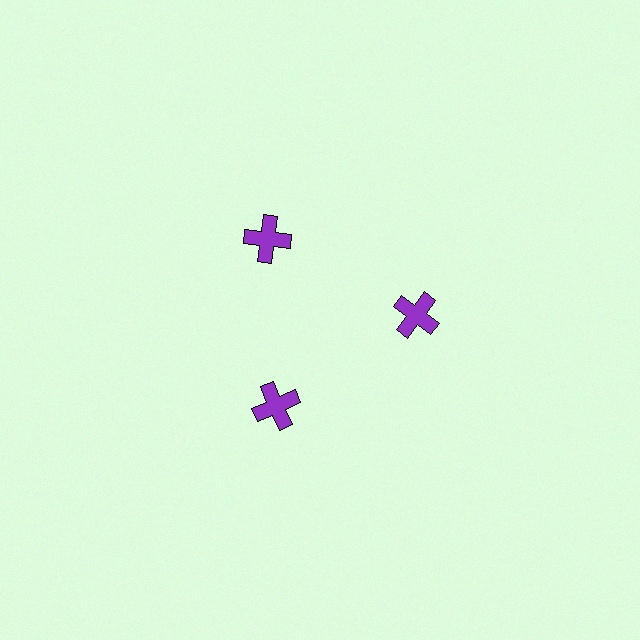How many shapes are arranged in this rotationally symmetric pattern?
There are 3 shapes, arranged in 3 groups of 1.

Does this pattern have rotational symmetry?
Yes, this pattern has 3-fold rotational symmetry. It looks the same after rotating 120 degrees around the center.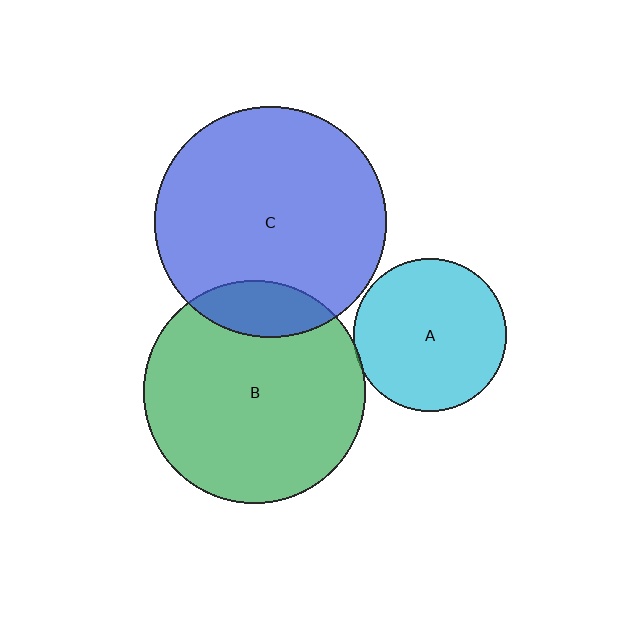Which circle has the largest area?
Circle C (blue).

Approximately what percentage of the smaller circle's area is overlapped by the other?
Approximately 5%.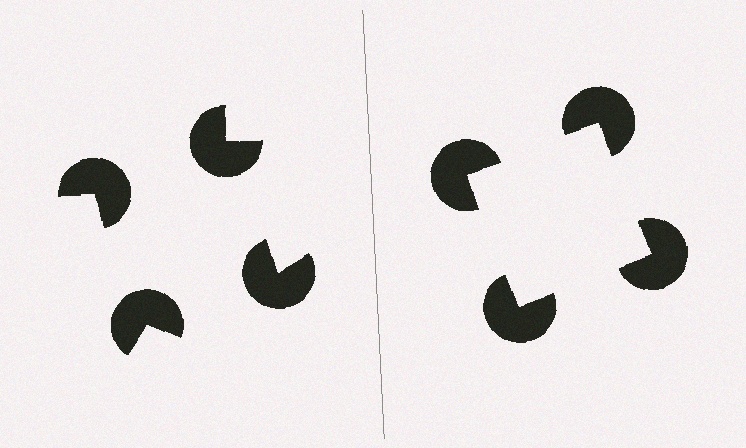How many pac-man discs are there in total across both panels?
8 — 4 on each side.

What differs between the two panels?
The pac-man discs are positioned identically on both sides; only the wedge orientations differ. On the right they align to a square; on the left they are misaligned.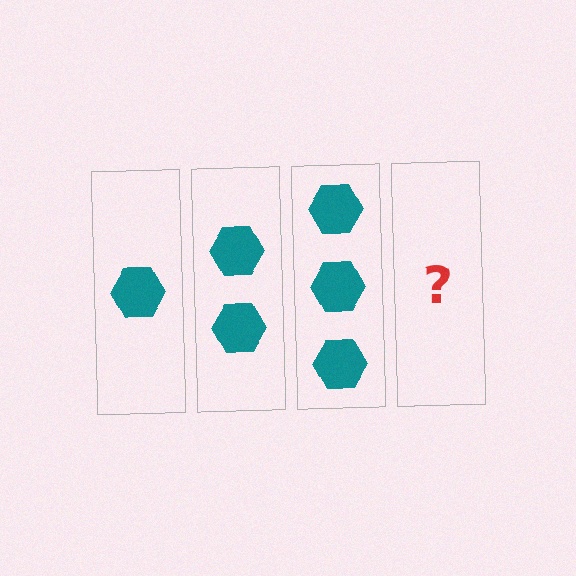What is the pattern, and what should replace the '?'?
The pattern is that each step adds one more hexagon. The '?' should be 4 hexagons.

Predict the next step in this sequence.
The next step is 4 hexagons.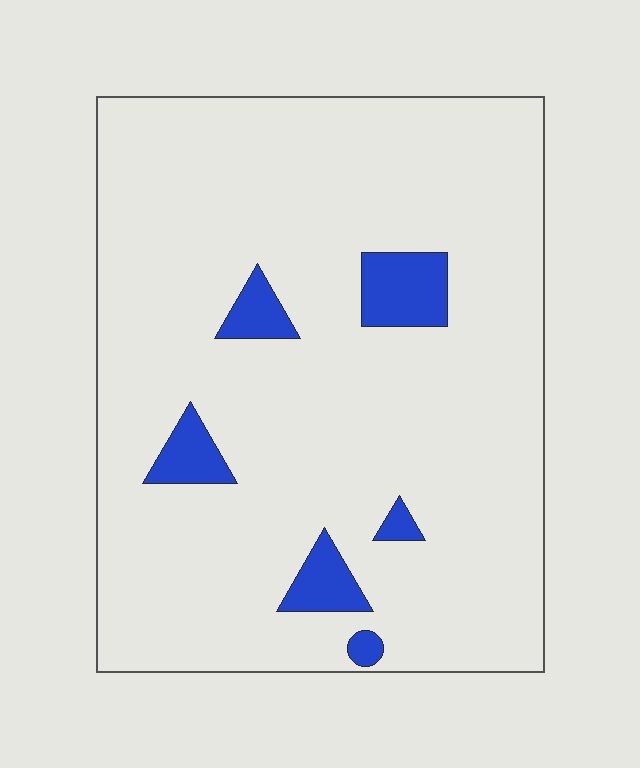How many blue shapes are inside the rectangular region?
6.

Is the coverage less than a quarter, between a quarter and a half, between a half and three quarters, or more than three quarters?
Less than a quarter.